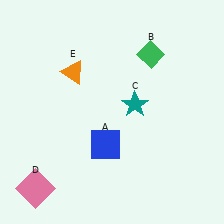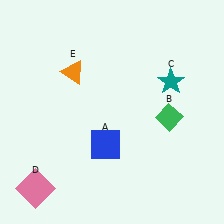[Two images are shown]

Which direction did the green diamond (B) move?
The green diamond (B) moved down.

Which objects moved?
The objects that moved are: the green diamond (B), the teal star (C).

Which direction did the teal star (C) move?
The teal star (C) moved right.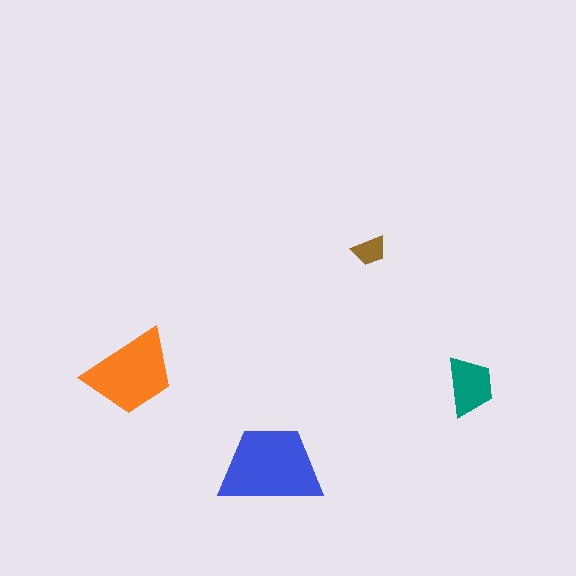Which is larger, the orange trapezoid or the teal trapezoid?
The orange one.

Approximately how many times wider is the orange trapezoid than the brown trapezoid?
About 2.5 times wider.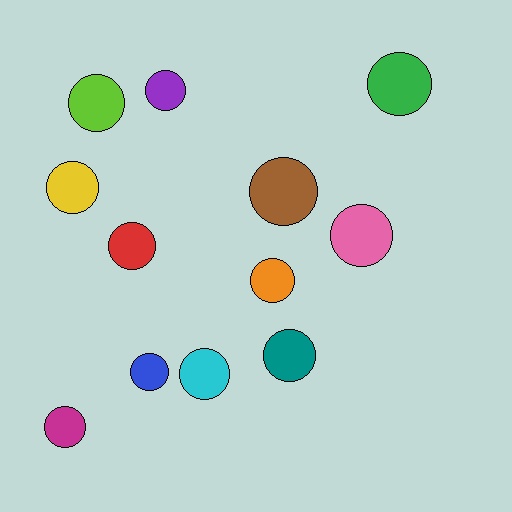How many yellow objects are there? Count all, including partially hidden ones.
There is 1 yellow object.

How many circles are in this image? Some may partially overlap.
There are 12 circles.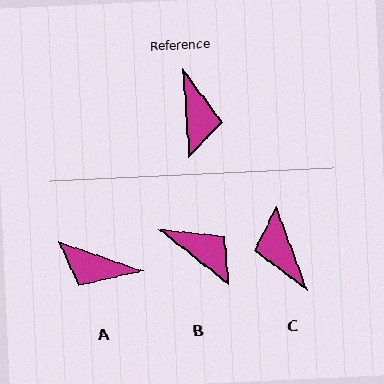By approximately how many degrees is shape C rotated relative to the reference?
Approximately 163 degrees clockwise.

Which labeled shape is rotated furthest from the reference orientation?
C, about 163 degrees away.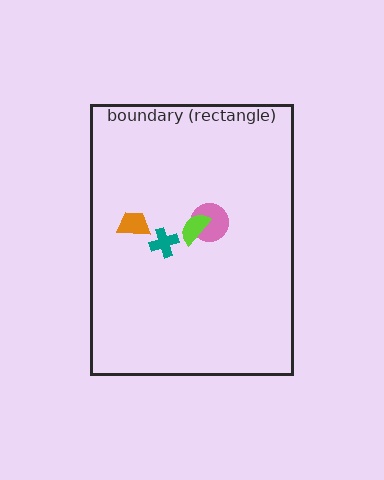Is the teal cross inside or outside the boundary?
Inside.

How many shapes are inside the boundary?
4 inside, 0 outside.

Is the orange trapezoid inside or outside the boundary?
Inside.